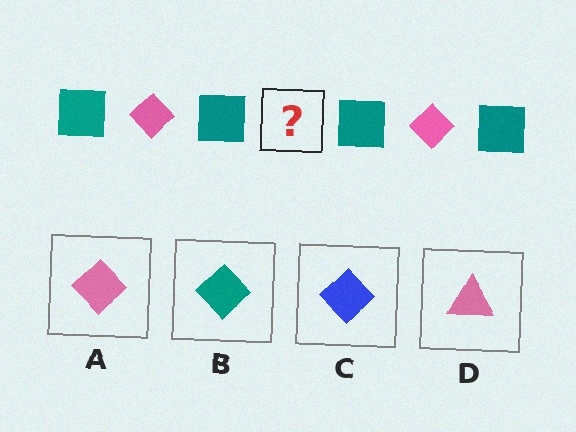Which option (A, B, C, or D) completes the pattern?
A.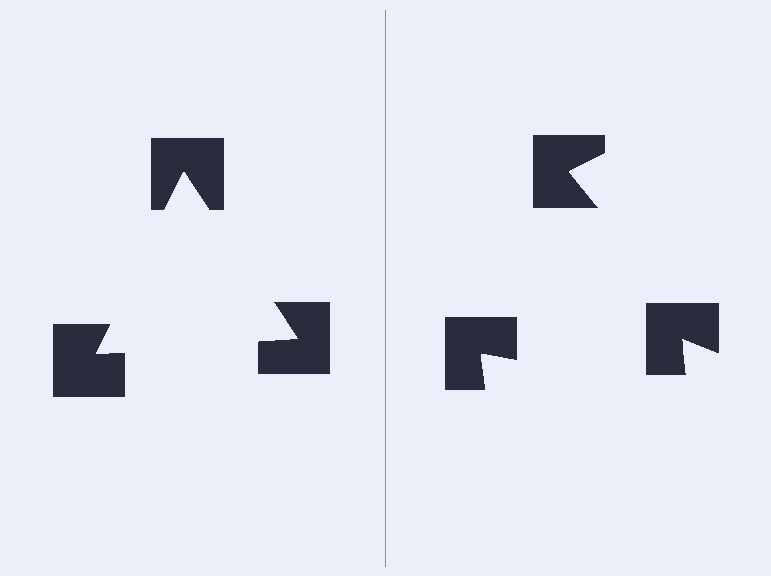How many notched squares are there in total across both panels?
6 — 3 on each side.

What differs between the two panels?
The notched squares are positioned identically on both sides; only the wedge orientations differ. On the left they align to a triangle; on the right they are misaligned.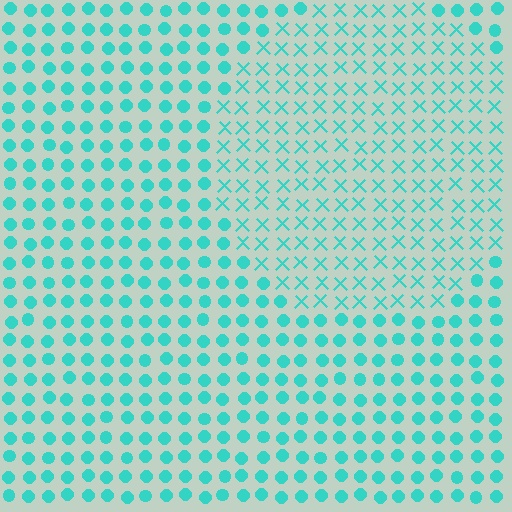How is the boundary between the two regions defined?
The boundary is defined by a change in element shape: X marks inside vs. circles outside. All elements share the same color and spacing.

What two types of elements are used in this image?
The image uses X marks inside the circle region and circles outside it.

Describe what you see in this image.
The image is filled with small cyan elements arranged in a uniform grid. A circle-shaped region contains X marks, while the surrounding area contains circles. The boundary is defined purely by the change in element shape.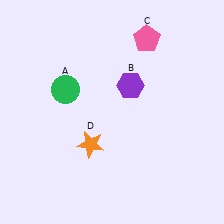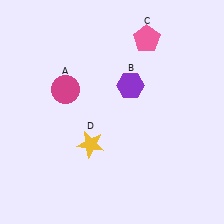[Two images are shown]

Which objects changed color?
A changed from green to magenta. D changed from orange to yellow.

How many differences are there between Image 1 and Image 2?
There are 2 differences between the two images.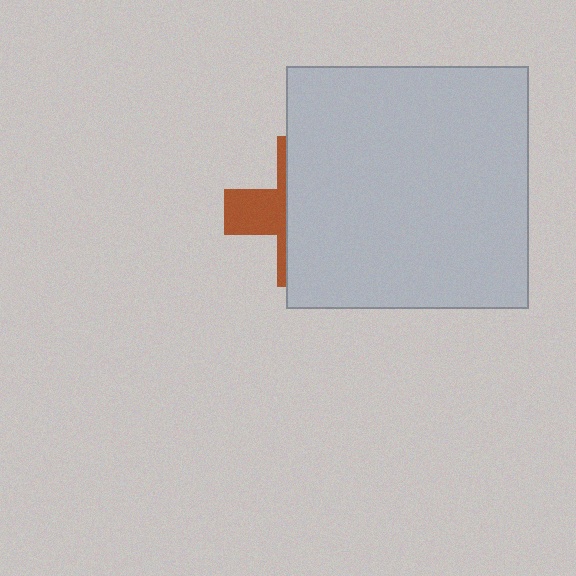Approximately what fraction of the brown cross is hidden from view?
Roughly 69% of the brown cross is hidden behind the light gray square.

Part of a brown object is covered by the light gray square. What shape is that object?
It is a cross.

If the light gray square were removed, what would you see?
You would see the complete brown cross.